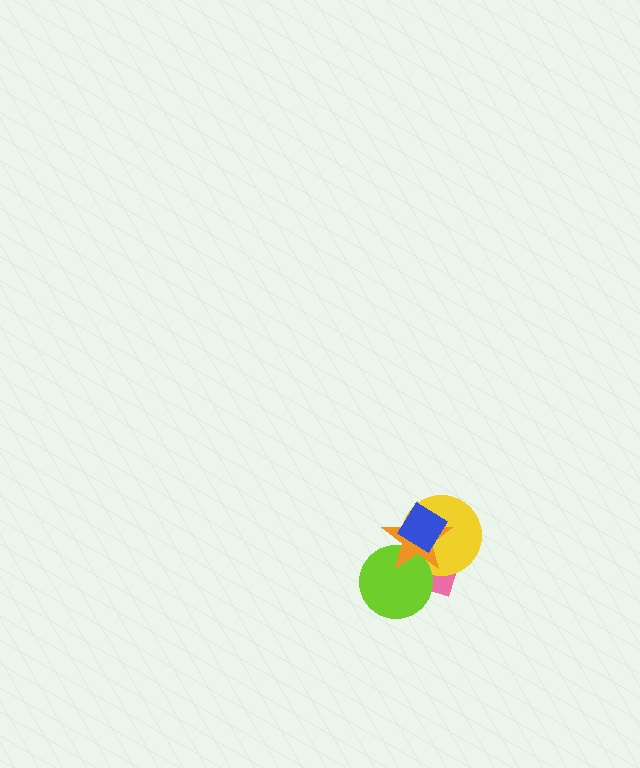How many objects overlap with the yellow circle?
4 objects overlap with the yellow circle.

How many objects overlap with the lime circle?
3 objects overlap with the lime circle.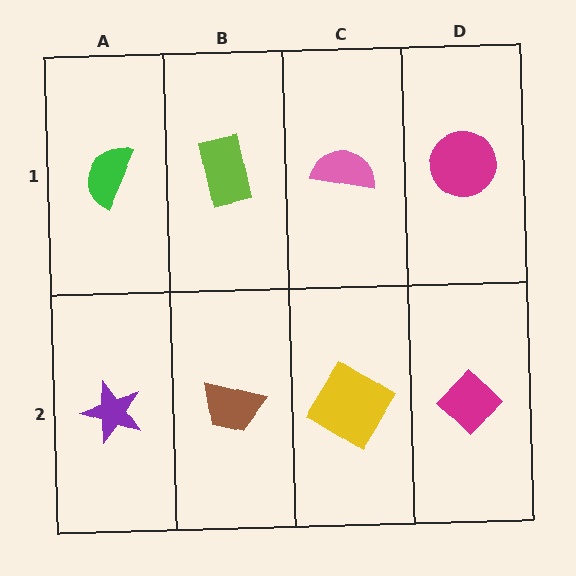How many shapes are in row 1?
4 shapes.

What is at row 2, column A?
A purple star.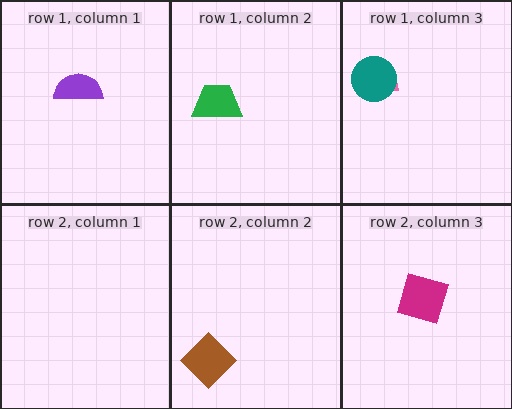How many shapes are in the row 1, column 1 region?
1.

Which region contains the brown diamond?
The row 2, column 2 region.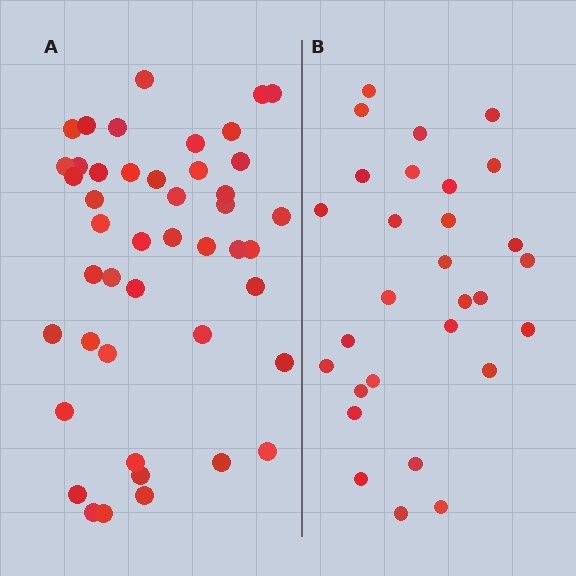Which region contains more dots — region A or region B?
Region A (the left region) has more dots.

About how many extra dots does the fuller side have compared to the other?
Region A has approximately 15 more dots than region B.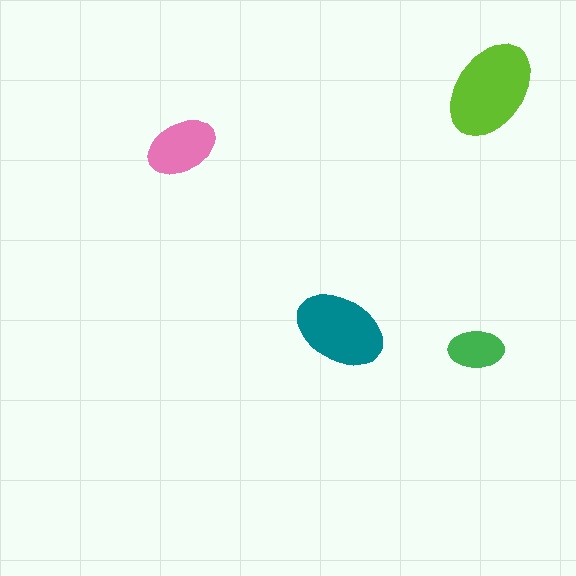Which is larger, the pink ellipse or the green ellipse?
The pink one.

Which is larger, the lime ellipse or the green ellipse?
The lime one.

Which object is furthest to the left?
The pink ellipse is leftmost.